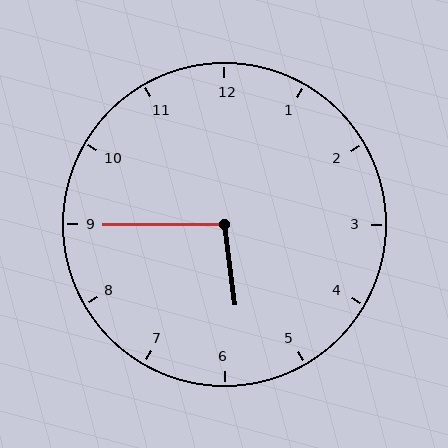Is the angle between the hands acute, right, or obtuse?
It is obtuse.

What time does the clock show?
5:45.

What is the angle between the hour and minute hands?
Approximately 98 degrees.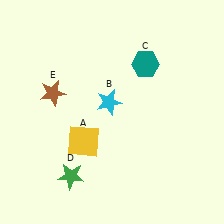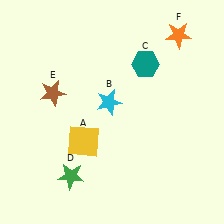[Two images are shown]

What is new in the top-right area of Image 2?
An orange star (F) was added in the top-right area of Image 2.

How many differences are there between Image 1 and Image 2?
There is 1 difference between the two images.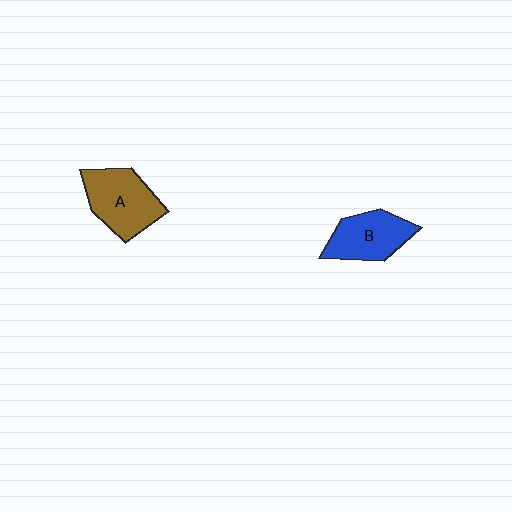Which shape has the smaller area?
Shape B (blue).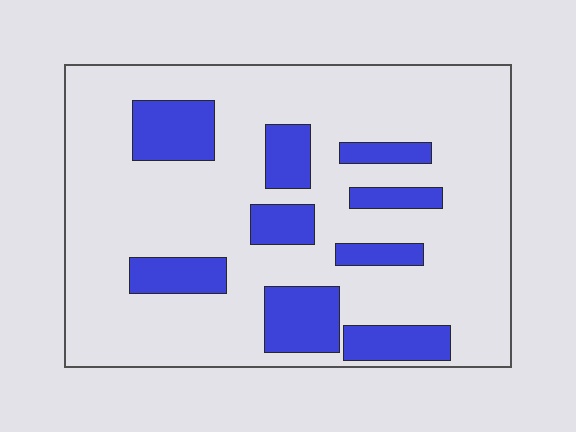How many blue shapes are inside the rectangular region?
9.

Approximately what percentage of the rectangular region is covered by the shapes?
Approximately 20%.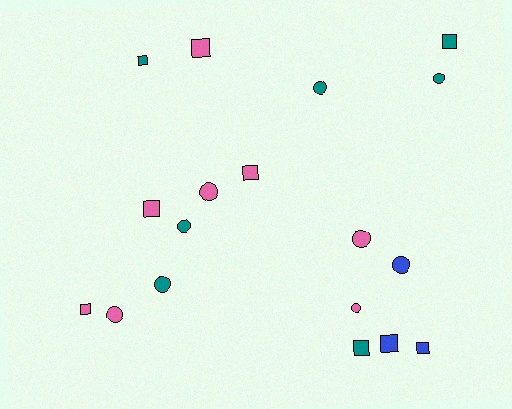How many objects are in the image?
There are 18 objects.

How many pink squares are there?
There are 4 pink squares.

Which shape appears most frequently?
Square, with 9 objects.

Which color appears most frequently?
Pink, with 8 objects.